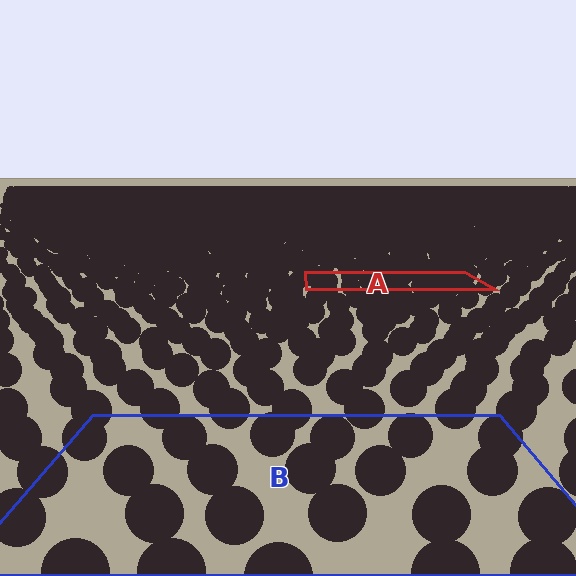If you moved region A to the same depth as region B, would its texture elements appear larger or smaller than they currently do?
They would appear larger. At a closer depth, the same texture elements are projected at a bigger on-screen size.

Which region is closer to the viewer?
Region B is closer. The texture elements there are larger and more spread out.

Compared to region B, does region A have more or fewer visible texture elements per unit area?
Region A has more texture elements per unit area — they are packed more densely because it is farther away.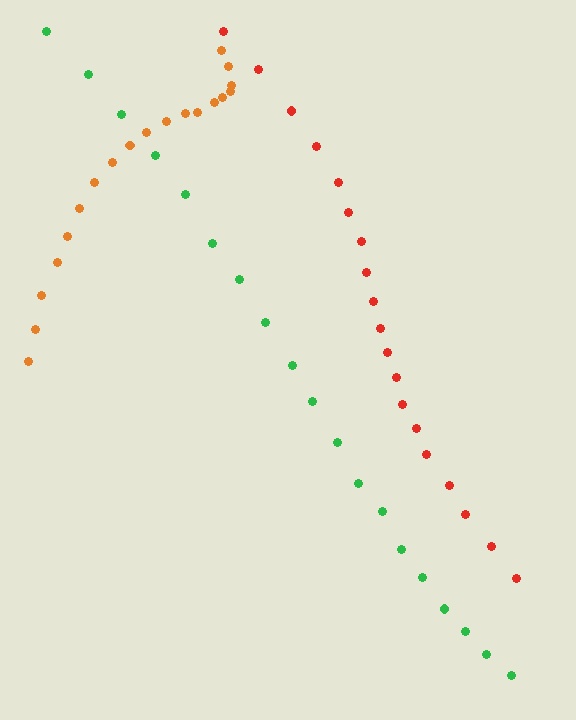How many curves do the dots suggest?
There are 3 distinct paths.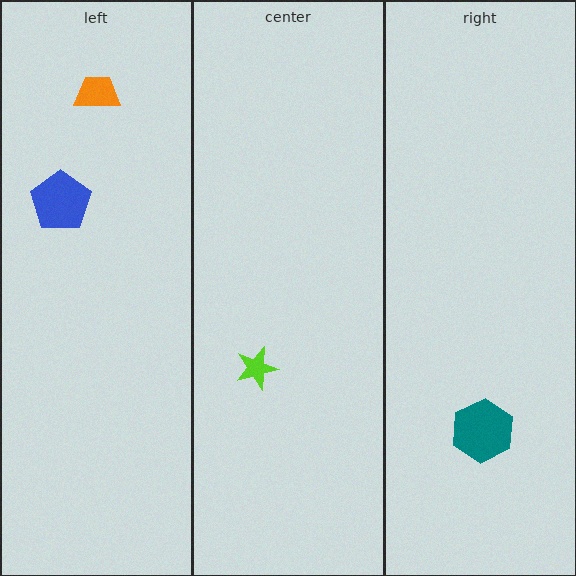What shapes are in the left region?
The blue pentagon, the orange trapezoid.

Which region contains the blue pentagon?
The left region.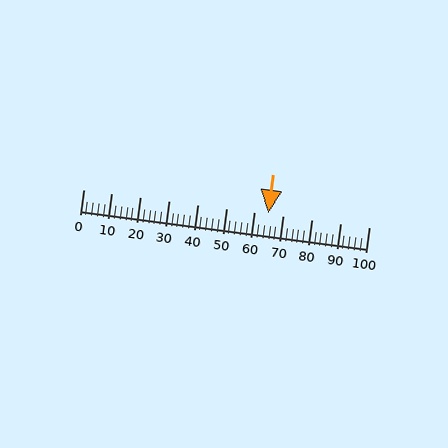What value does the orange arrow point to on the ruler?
The orange arrow points to approximately 65.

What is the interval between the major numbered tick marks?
The major tick marks are spaced 10 units apart.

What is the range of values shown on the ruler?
The ruler shows values from 0 to 100.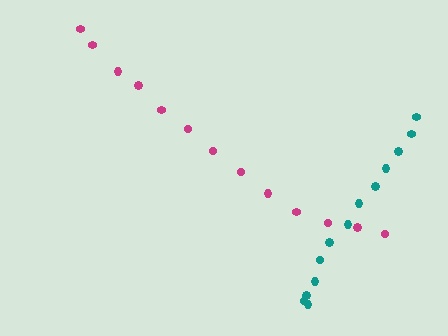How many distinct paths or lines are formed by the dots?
There are 2 distinct paths.